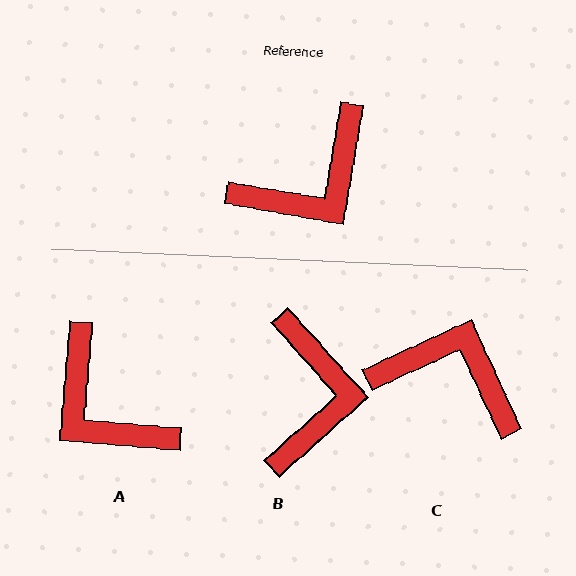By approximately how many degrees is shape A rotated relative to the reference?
Approximately 85 degrees clockwise.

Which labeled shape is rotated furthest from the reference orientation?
C, about 124 degrees away.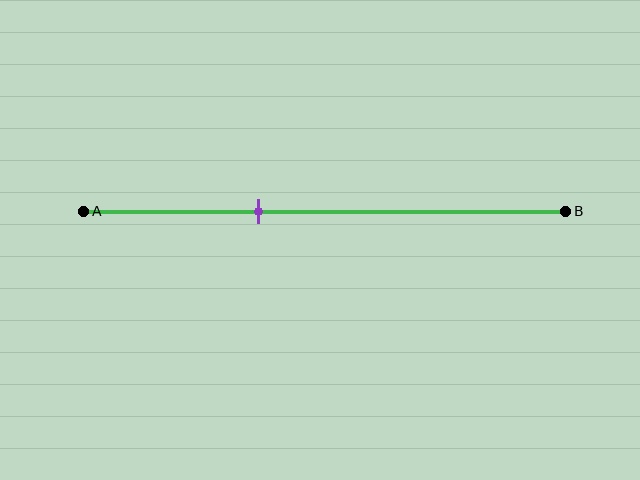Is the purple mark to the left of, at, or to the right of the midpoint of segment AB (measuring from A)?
The purple mark is to the left of the midpoint of segment AB.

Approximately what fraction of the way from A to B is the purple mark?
The purple mark is approximately 35% of the way from A to B.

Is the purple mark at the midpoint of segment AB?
No, the mark is at about 35% from A, not at the 50% midpoint.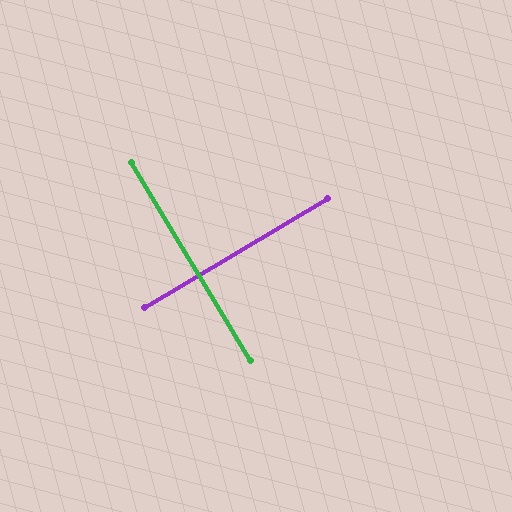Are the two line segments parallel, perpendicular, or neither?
Perpendicular — they meet at approximately 89°.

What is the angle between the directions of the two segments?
Approximately 89 degrees.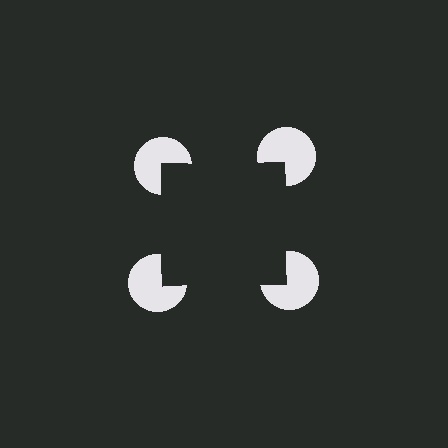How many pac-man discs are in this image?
There are 4 — one at each vertex of the illusory square.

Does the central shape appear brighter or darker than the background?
It typically appears slightly darker than the background, even though no actual brightness change is drawn.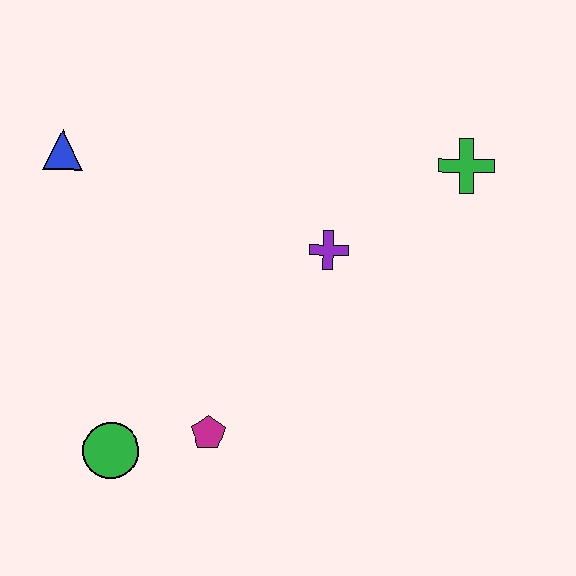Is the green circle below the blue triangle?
Yes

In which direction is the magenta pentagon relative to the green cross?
The magenta pentagon is below the green cross.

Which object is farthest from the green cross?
The green circle is farthest from the green cross.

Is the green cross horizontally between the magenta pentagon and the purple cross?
No